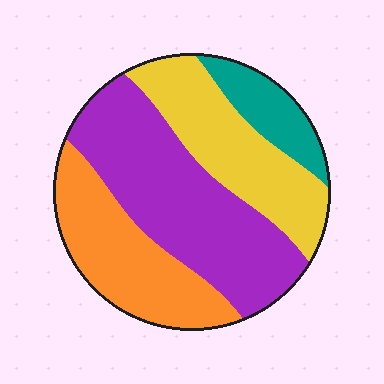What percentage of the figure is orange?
Orange covers about 25% of the figure.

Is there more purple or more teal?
Purple.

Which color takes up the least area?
Teal, at roughly 10%.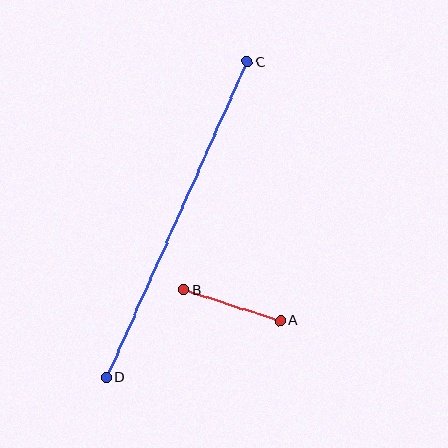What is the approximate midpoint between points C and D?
The midpoint is at approximately (177, 220) pixels.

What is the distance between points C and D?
The distance is approximately 345 pixels.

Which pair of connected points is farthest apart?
Points C and D are farthest apart.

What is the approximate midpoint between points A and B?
The midpoint is at approximately (232, 305) pixels.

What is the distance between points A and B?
The distance is approximately 102 pixels.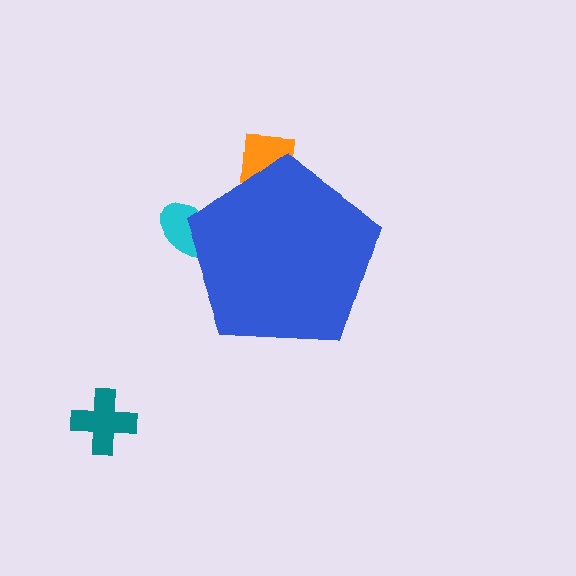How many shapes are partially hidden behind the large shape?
2 shapes are partially hidden.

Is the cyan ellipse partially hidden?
Yes, the cyan ellipse is partially hidden behind the blue pentagon.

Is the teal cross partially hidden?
No, the teal cross is fully visible.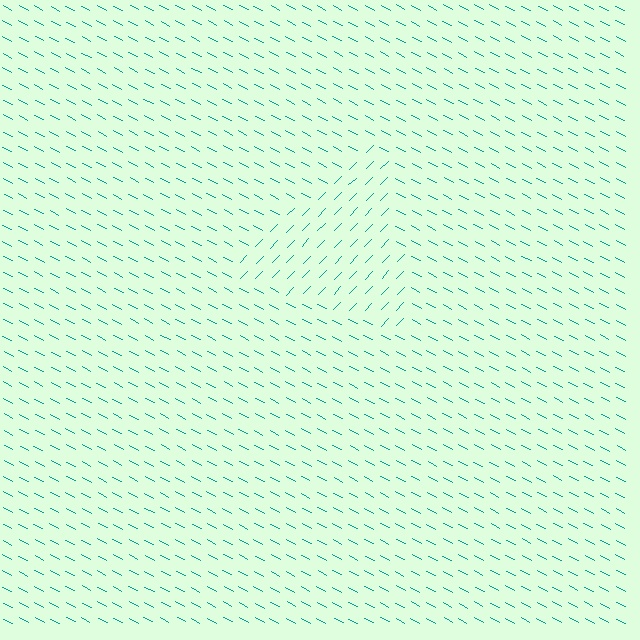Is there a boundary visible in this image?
Yes, there is a texture boundary formed by a change in line orientation.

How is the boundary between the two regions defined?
The boundary is defined purely by a change in line orientation (approximately 73 degrees difference). All lines are the same color and thickness.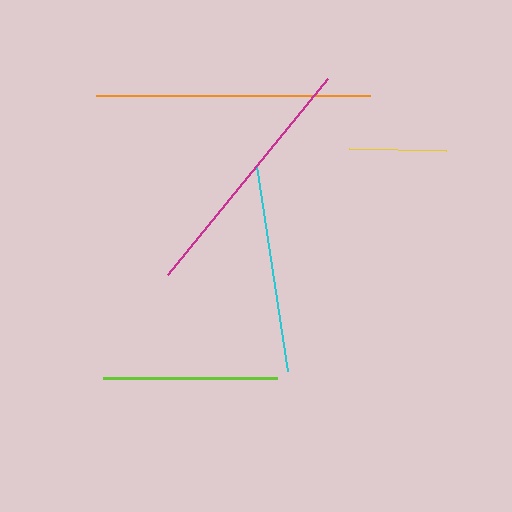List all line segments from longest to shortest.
From longest to shortest: orange, magenta, cyan, lime, yellow.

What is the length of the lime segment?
The lime segment is approximately 174 pixels long.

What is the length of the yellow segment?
The yellow segment is approximately 97 pixels long.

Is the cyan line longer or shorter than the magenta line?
The magenta line is longer than the cyan line.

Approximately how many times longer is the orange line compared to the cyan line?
The orange line is approximately 1.3 times the length of the cyan line.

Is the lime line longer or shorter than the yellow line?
The lime line is longer than the yellow line.